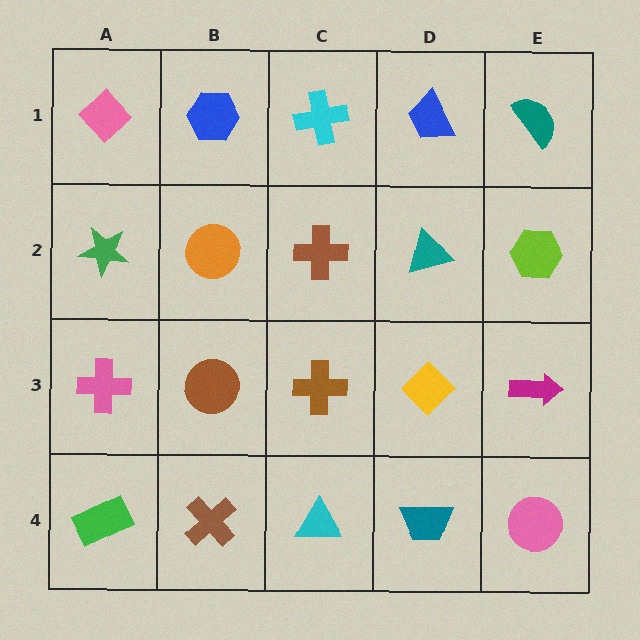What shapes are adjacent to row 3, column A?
A green star (row 2, column A), a green rectangle (row 4, column A), a brown circle (row 3, column B).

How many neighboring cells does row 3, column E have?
3.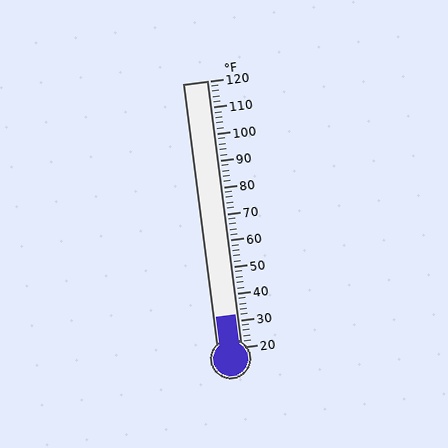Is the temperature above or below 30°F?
The temperature is above 30°F.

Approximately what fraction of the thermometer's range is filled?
The thermometer is filled to approximately 10% of its range.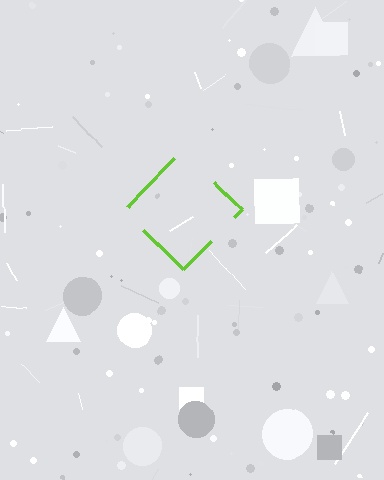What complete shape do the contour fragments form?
The contour fragments form a diamond.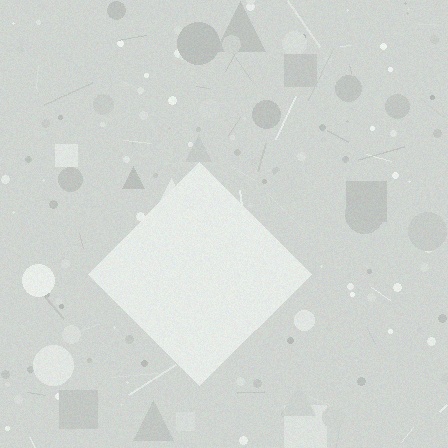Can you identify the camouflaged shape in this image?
The camouflaged shape is a diamond.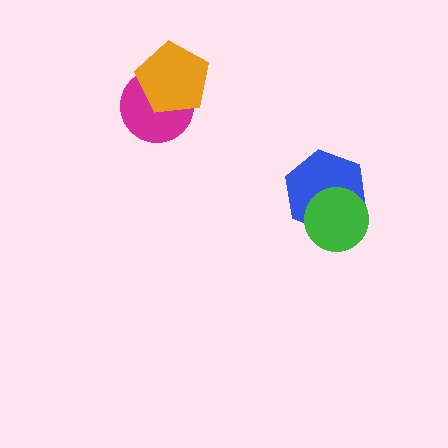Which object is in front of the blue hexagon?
The green circle is in front of the blue hexagon.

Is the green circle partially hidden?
No, no other shape covers it.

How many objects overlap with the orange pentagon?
1 object overlaps with the orange pentagon.